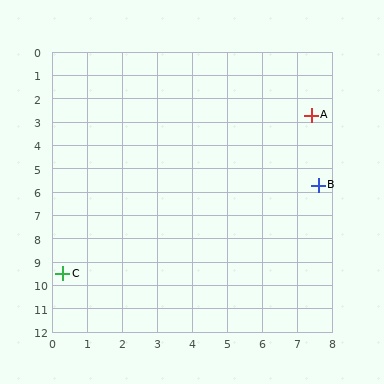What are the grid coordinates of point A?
Point A is at approximately (7.4, 2.7).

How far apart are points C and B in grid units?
Points C and B are about 8.2 grid units apart.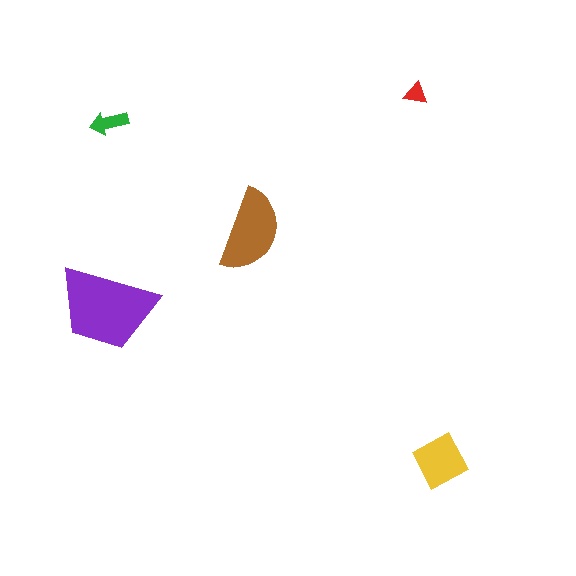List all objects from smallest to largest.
The red triangle, the green arrow, the yellow diamond, the brown semicircle, the purple trapezoid.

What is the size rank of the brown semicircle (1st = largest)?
2nd.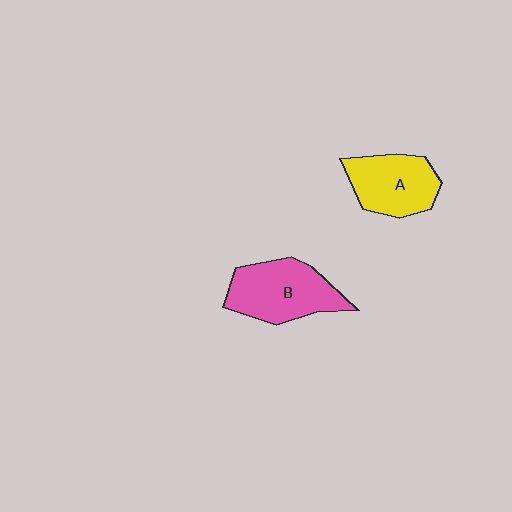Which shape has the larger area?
Shape B (pink).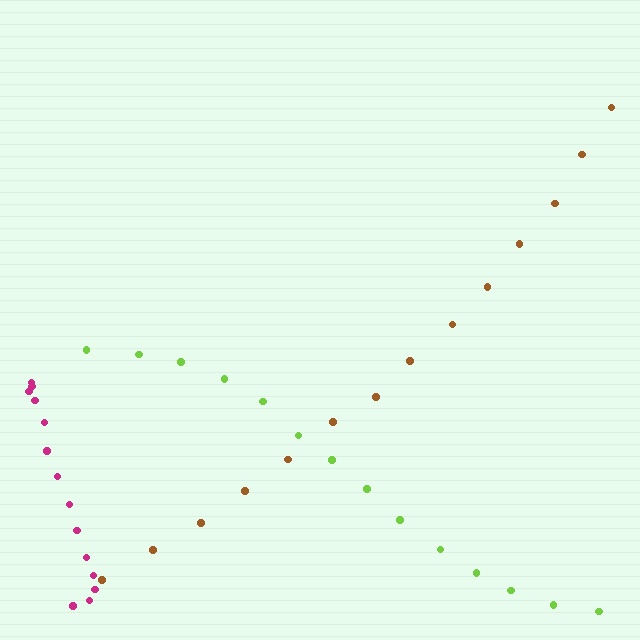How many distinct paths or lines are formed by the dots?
There are 3 distinct paths.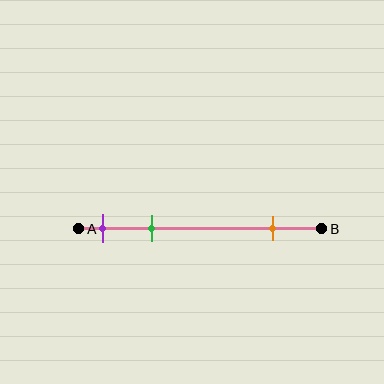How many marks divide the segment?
There are 3 marks dividing the segment.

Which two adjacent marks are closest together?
The purple and green marks are the closest adjacent pair.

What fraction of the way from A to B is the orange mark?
The orange mark is approximately 80% (0.8) of the way from A to B.